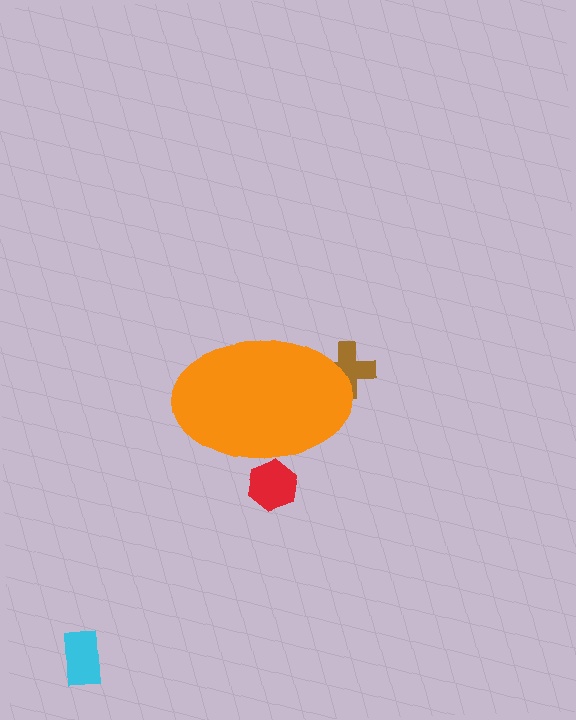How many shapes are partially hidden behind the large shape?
2 shapes are partially hidden.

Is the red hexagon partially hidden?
Yes, the red hexagon is partially hidden behind the orange ellipse.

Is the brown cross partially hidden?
Yes, the brown cross is partially hidden behind the orange ellipse.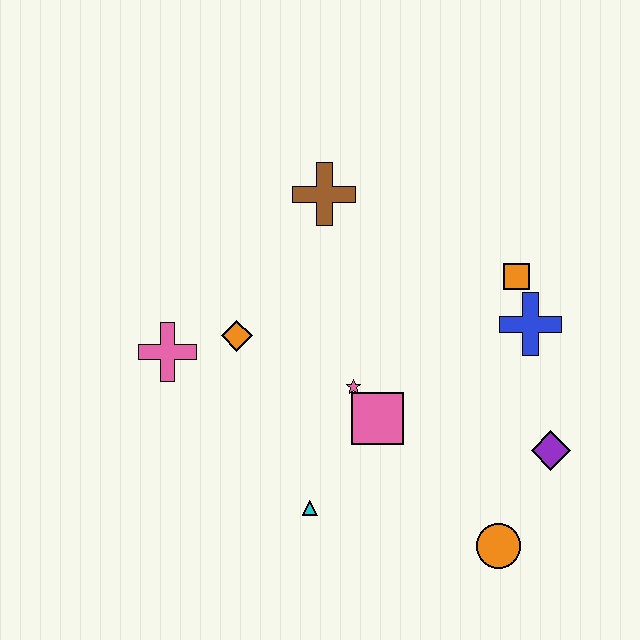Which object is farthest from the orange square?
The pink cross is farthest from the orange square.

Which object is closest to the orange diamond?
The pink cross is closest to the orange diamond.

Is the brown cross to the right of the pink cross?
Yes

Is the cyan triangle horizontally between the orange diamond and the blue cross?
Yes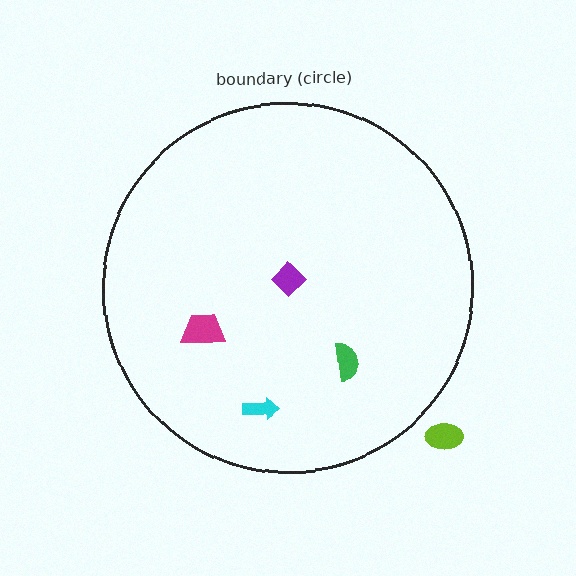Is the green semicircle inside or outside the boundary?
Inside.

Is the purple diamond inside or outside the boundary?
Inside.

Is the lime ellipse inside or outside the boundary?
Outside.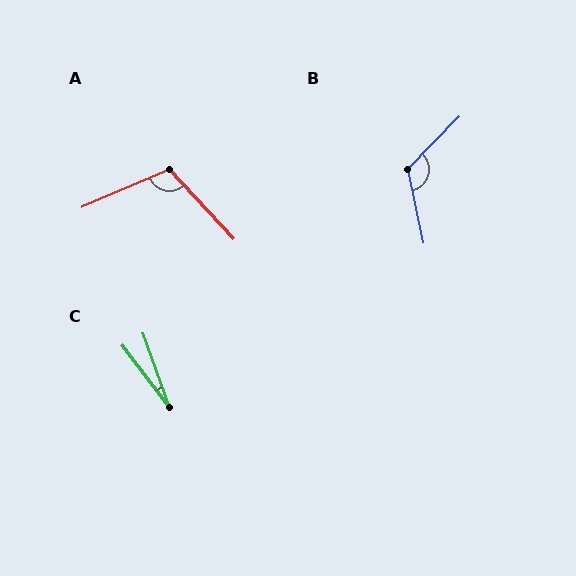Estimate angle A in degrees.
Approximately 110 degrees.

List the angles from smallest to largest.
C (18°), A (110°), B (124°).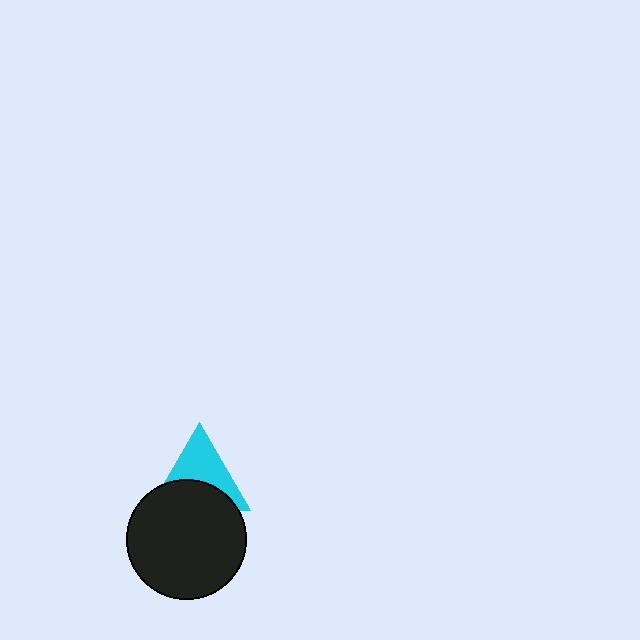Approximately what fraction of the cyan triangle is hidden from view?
Roughly 46% of the cyan triangle is hidden behind the black circle.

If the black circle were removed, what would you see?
You would see the complete cyan triangle.